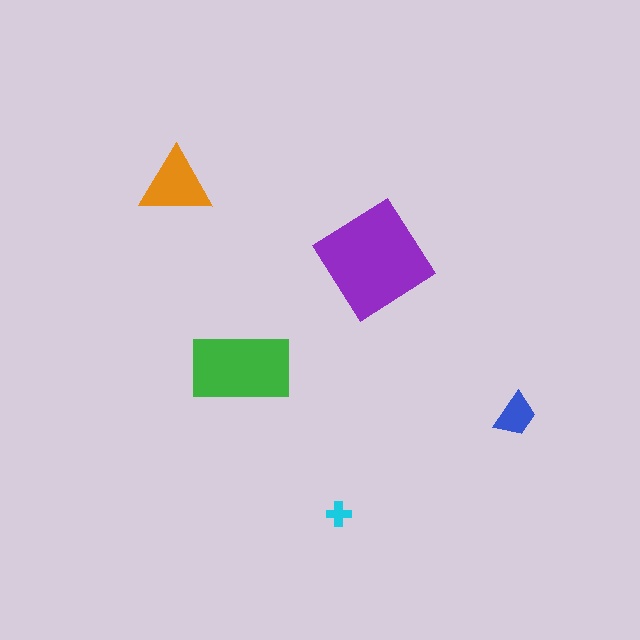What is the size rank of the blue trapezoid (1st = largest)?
4th.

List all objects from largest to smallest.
The purple diamond, the green rectangle, the orange triangle, the blue trapezoid, the cyan cross.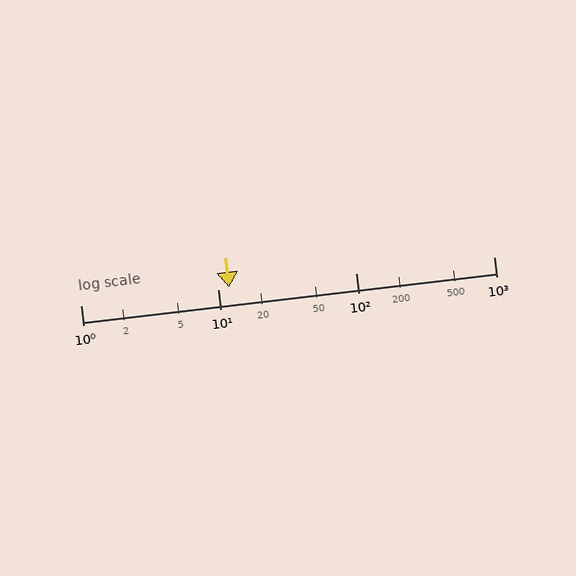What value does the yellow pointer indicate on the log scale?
The pointer indicates approximately 12.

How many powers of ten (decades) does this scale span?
The scale spans 3 decades, from 1 to 1000.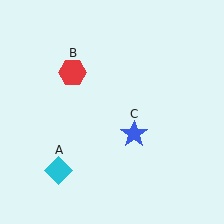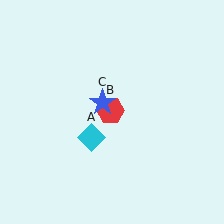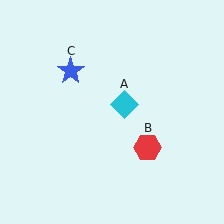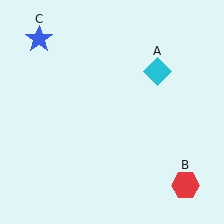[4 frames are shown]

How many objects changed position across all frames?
3 objects changed position: cyan diamond (object A), red hexagon (object B), blue star (object C).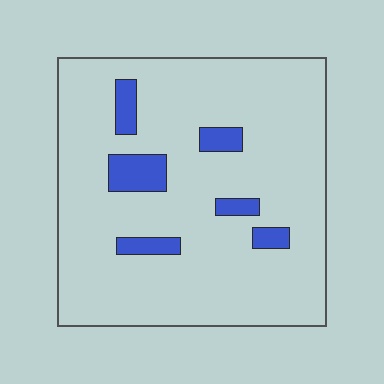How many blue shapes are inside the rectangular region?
6.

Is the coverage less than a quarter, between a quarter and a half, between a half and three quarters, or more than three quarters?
Less than a quarter.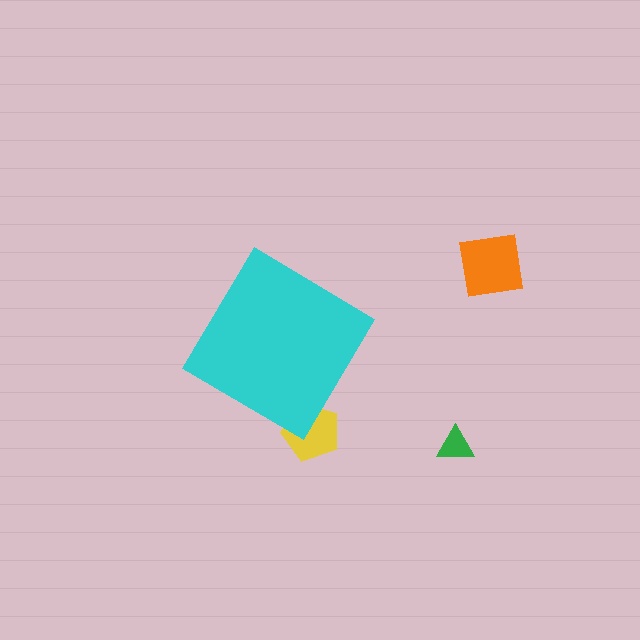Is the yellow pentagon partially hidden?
Yes, the yellow pentagon is partially hidden behind the cyan diamond.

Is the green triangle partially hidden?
No, the green triangle is fully visible.